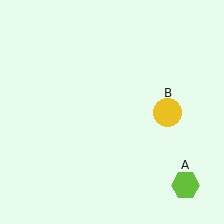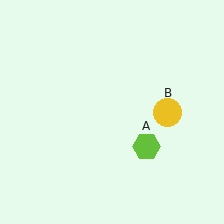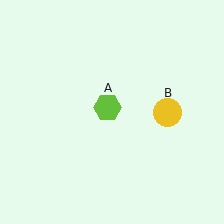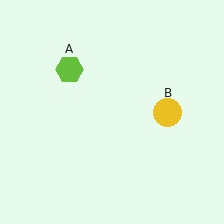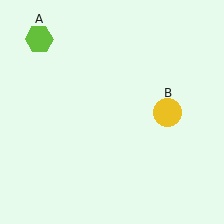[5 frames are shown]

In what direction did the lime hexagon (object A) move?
The lime hexagon (object A) moved up and to the left.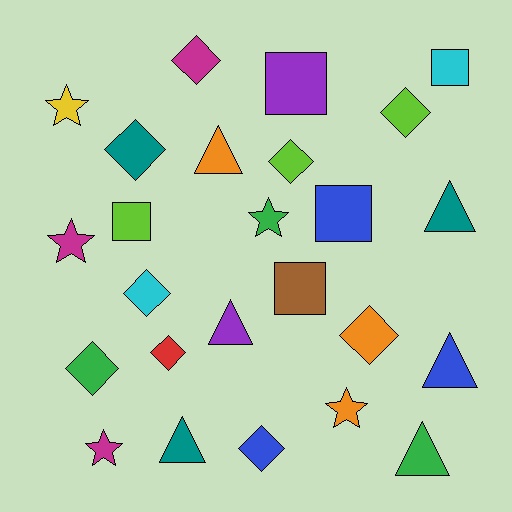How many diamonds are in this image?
There are 9 diamonds.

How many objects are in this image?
There are 25 objects.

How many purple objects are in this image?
There are 2 purple objects.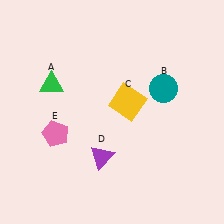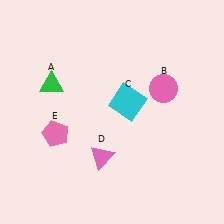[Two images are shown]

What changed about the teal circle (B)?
In Image 1, B is teal. In Image 2, it changed to pink.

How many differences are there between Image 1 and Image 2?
There are 3 differences between the two images.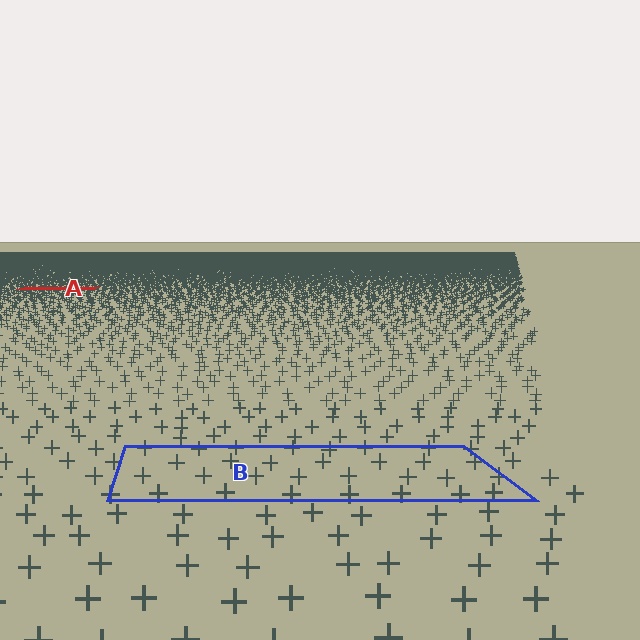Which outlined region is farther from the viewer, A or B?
Region A is farther from the viewer — the texture elements inside it appear smaller and more densely packed.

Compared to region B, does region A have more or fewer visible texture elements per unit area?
Region A has more texture elements per unit area — they are packed more densely because it is farther away.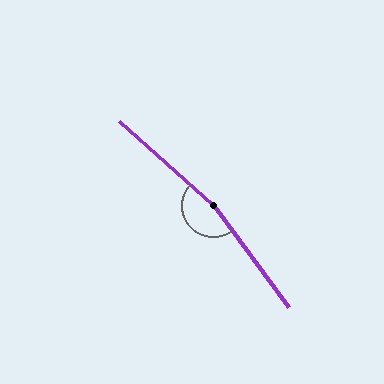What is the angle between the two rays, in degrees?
Approximately 168 degrees.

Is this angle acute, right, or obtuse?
It is obtuse.